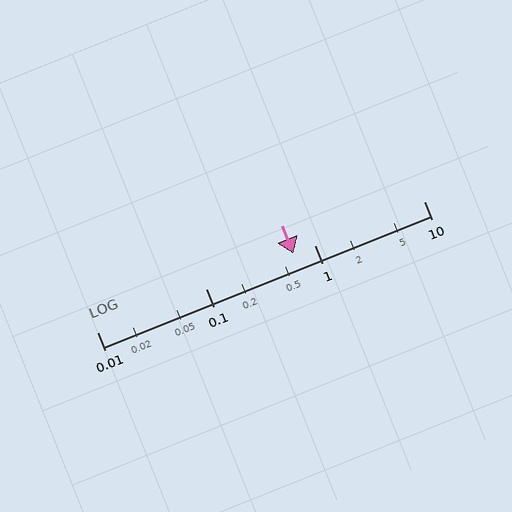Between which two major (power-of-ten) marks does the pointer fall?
The pointer is between 0.1 and 1.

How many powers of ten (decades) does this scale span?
The scale spans 3 decades, from 0.01 to 10.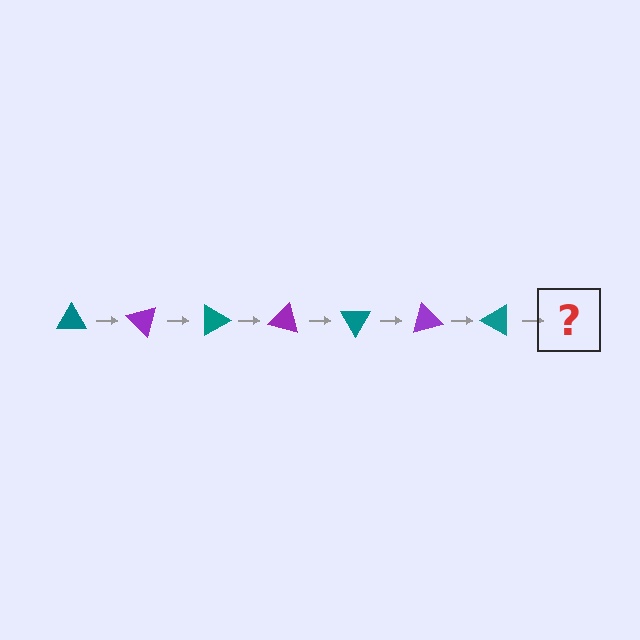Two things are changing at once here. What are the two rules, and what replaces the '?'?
The two rules are that it rotates 45 degrees each step and the color cycles through teal and purple. The '?' should be a purple triangle, rotated 315 degrees from the start.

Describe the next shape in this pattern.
It should be a purple triangle, rotated 315 degrees from the start.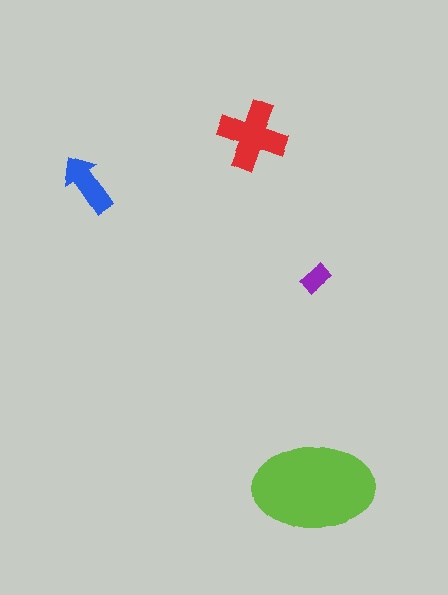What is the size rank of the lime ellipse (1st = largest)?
1st.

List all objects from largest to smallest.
The lime ellipse, the red cross, the blue arrow, the purple rectangle.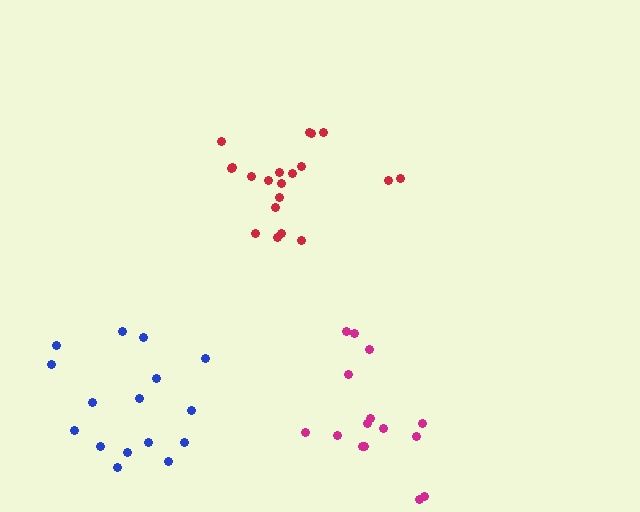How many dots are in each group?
Group 1: 16 dots, Group 2: 15 dots, Group 3: 20 dots (51 total).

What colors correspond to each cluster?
The clusters are colored: blue, magenta, red.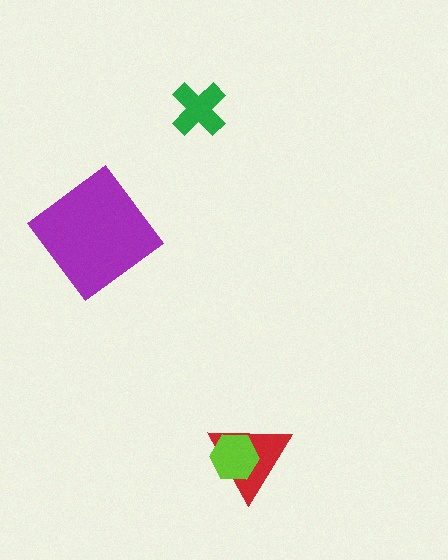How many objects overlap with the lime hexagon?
1 object overlaps with the lime hexagon.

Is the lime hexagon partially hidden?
No, no other shape covers it.